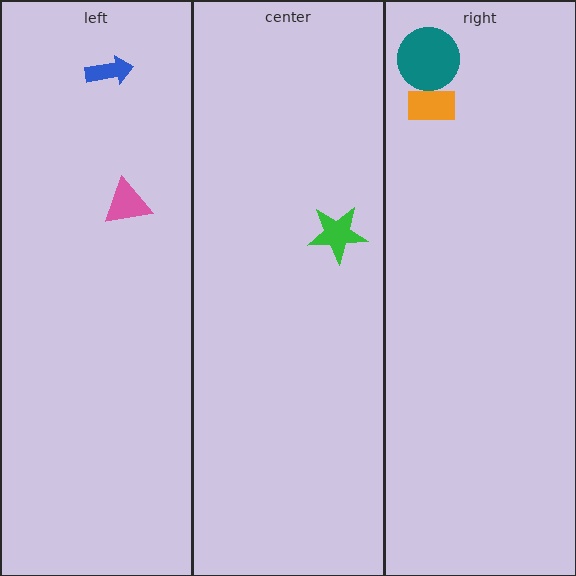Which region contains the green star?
The center region.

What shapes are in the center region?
The green star.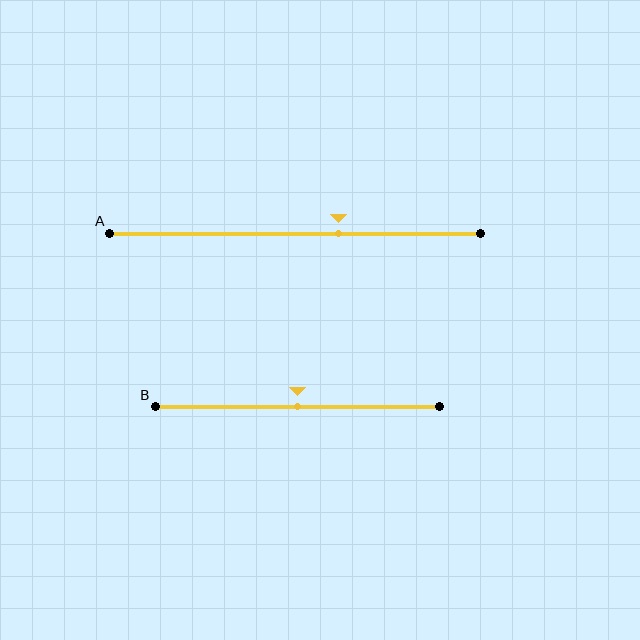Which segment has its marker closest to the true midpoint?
Segment B has its marker closest to the true midpoint.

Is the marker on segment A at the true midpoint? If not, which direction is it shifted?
No, the marker on segment A is shifted to the right by about 12% of the segment length.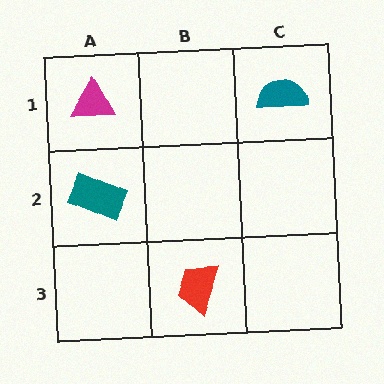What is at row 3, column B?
A red trapezoid.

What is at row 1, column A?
A magenta triangle.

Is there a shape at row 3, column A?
No, that cell is empty.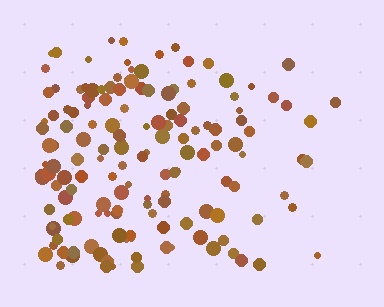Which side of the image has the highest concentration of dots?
The left.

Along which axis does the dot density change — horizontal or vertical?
Horizontal.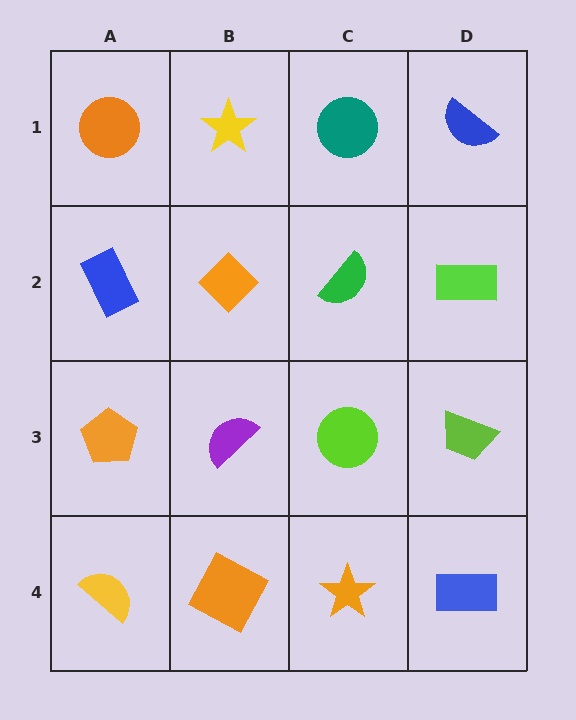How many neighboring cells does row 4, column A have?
2.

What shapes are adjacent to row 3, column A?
A blue rectangle (row 2, column A), a yellow semicircle (row 4, column A), a purple semicircle (row 3, column B).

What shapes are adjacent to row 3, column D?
A lime rectangle (row 2, column D), a blue rectangle (row 4, column D), a lime circle (row 3, column C).